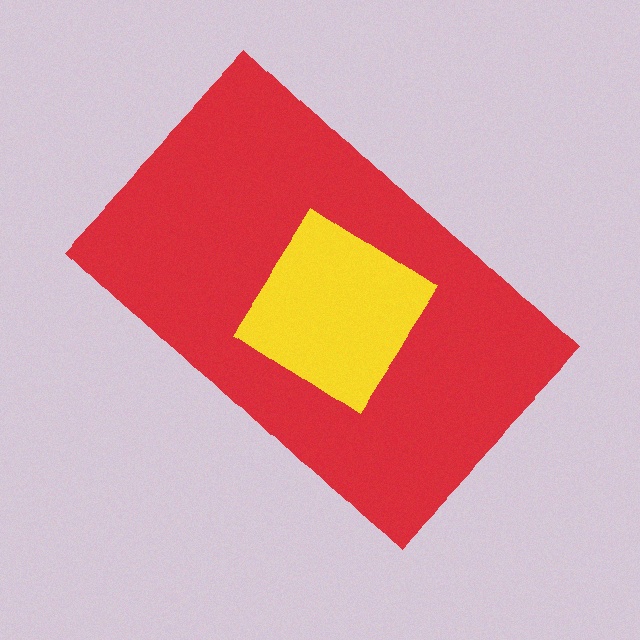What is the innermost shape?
The yellow diamond.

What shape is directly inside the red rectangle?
The yellow diamond.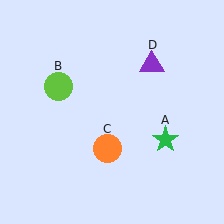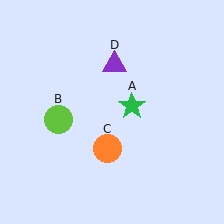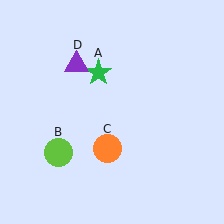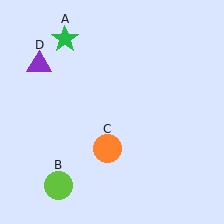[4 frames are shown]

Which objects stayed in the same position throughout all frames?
Orange circle (object C) remained stationary.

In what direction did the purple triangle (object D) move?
The purple triangle (object D) moved left.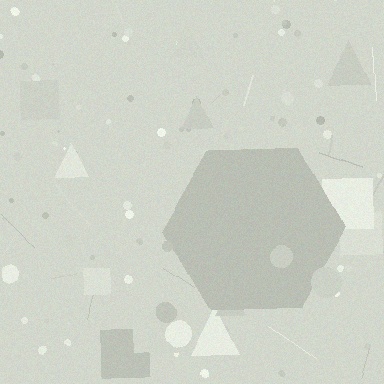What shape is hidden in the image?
A hexagon is hidden in the image.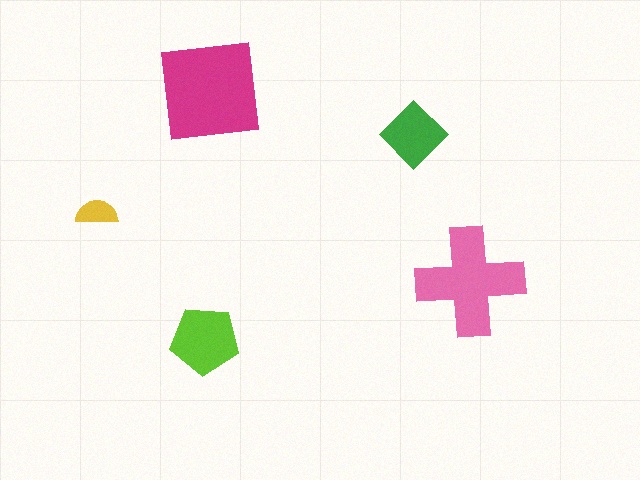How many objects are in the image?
There are 5 objects in the image.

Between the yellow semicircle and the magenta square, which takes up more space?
The magenta square.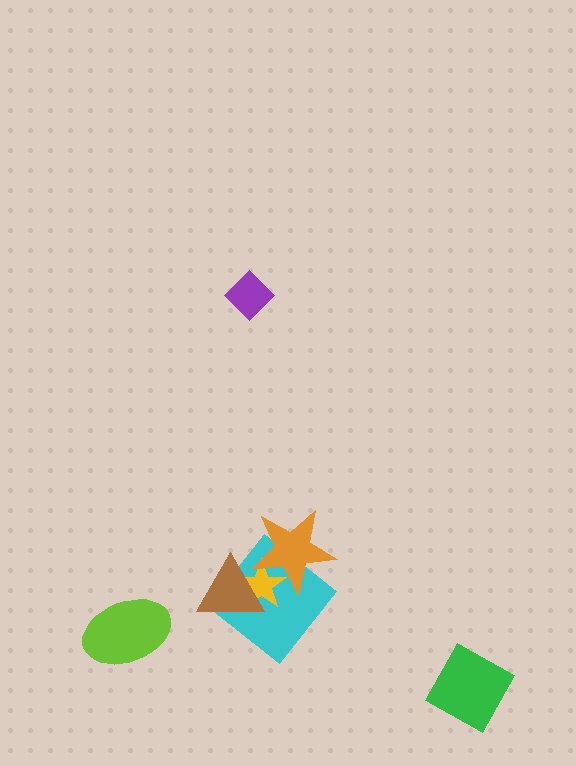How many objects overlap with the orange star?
3 objects overlap with the orange star.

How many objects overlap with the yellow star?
3 objects overlap with the yellow star.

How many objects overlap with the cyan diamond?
3 objects overlap with the cyan diamond.